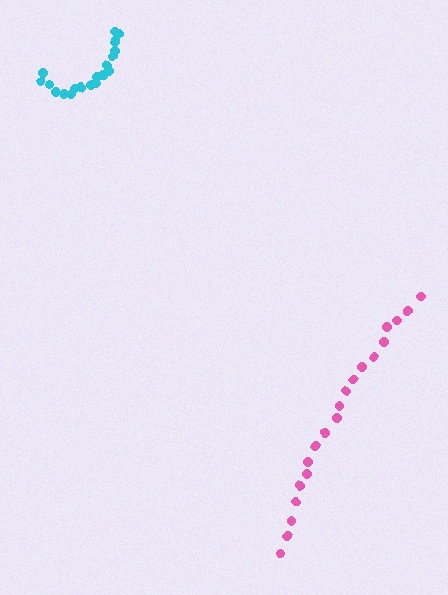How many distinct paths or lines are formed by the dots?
There are 2 distinct paths.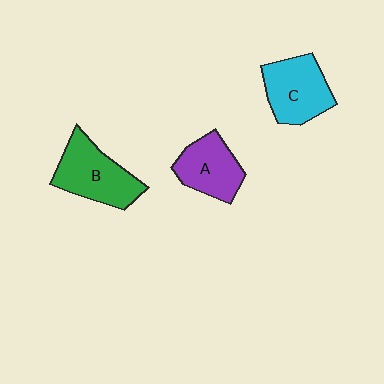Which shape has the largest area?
Shape B (green).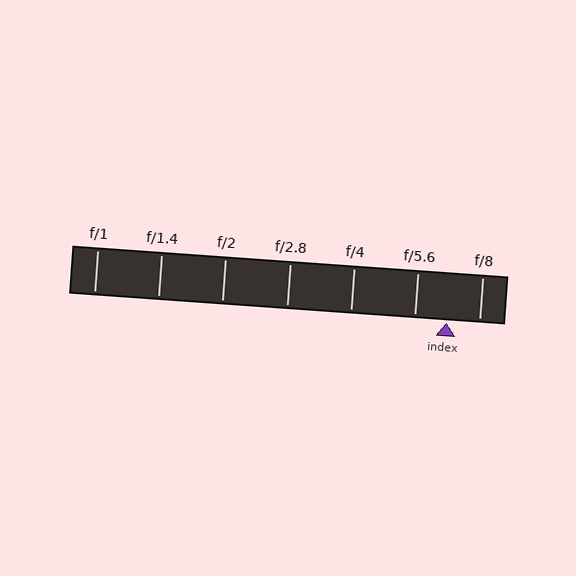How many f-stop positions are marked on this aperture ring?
There are 7 f-stop positions marked.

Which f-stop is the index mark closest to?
The index mark is closest to f/5.6.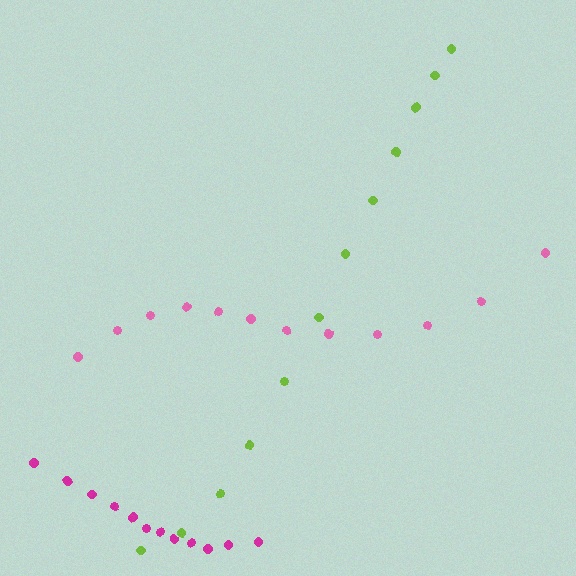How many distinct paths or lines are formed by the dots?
There are 3 distinct paths.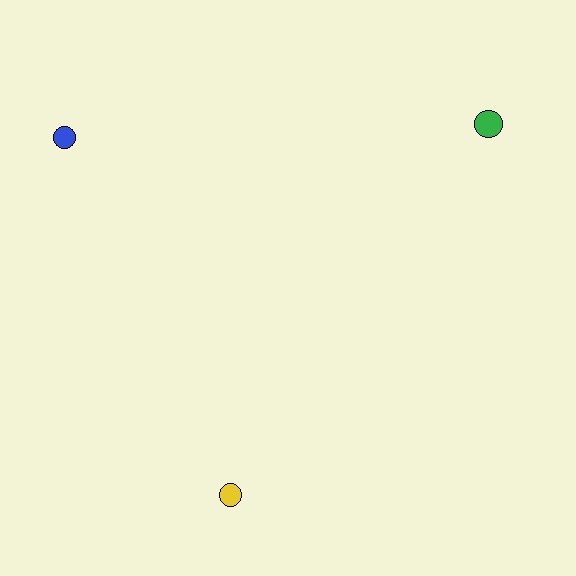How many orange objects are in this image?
There are no orange objects.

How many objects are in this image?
There are 3 objects.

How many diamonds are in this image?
There are no diamonds.